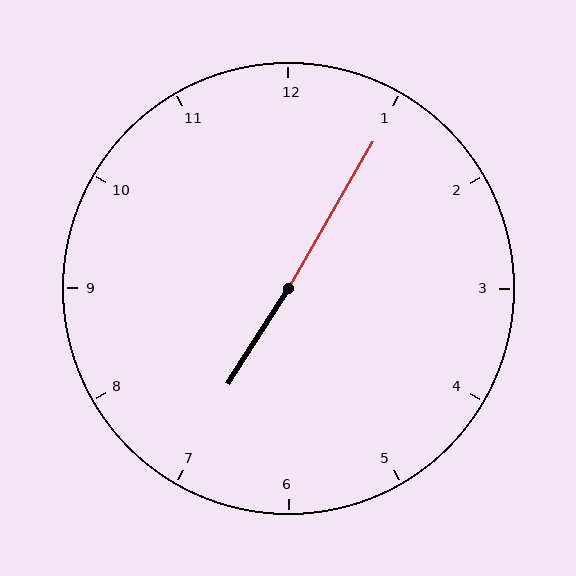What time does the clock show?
7:05.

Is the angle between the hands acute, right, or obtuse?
It is obtuse.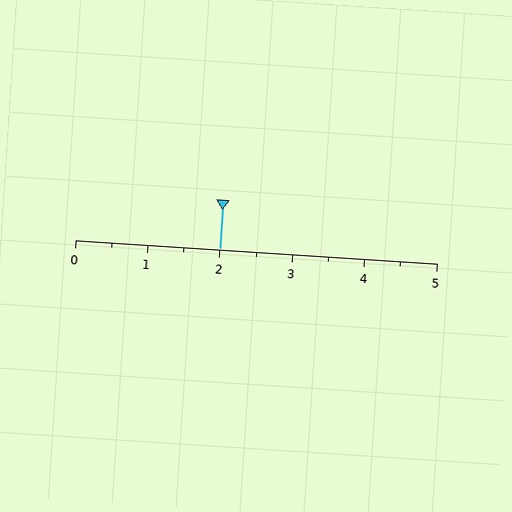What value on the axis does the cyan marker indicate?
The marker indicates approximately 2.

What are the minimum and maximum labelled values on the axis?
The axis runs from 0 to 5.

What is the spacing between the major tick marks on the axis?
The major ticks are spaced 1 apart.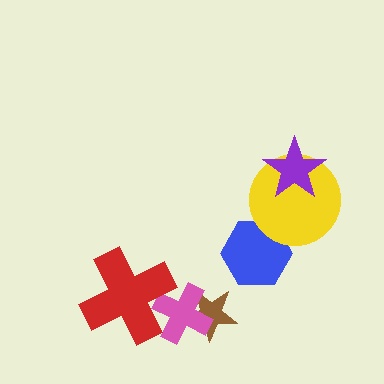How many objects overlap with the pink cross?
2 objects overlap with the pink cross.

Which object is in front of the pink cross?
The red cross is in front of the pink cross.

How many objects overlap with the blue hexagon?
1 object overlaps with the blue hexagon.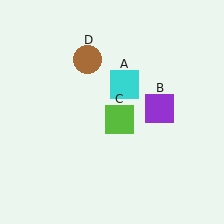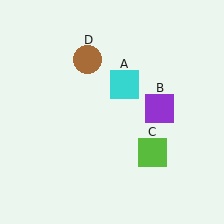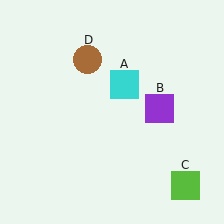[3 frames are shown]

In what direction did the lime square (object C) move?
The lime square (object C) moved down and to the right.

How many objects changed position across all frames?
1 object changed position: lime square (object C).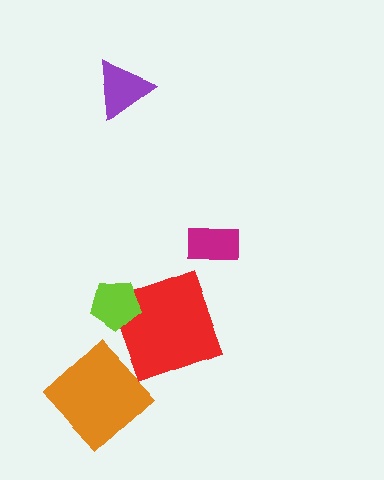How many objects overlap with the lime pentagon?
1 object overlaps with the lime pentagon.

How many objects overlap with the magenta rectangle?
0 objects overlap with the magenta rectangle.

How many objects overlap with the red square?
1 object overlaps with the red square.